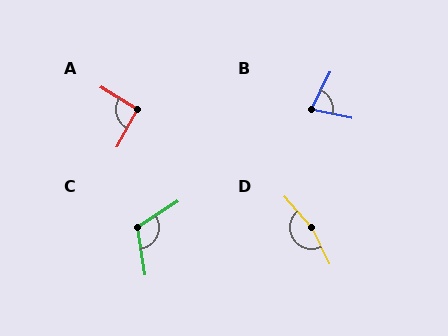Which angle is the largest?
D, at approximately 166 degrees.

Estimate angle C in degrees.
Approximately 114 degrees.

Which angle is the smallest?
B, at approximately 77 degrees.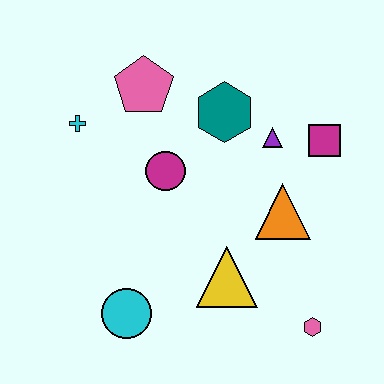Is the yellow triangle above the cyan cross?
No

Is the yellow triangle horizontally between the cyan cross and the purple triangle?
Yes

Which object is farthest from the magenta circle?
The pink hexagon is farthest from the magenta circle.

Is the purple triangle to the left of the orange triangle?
Yes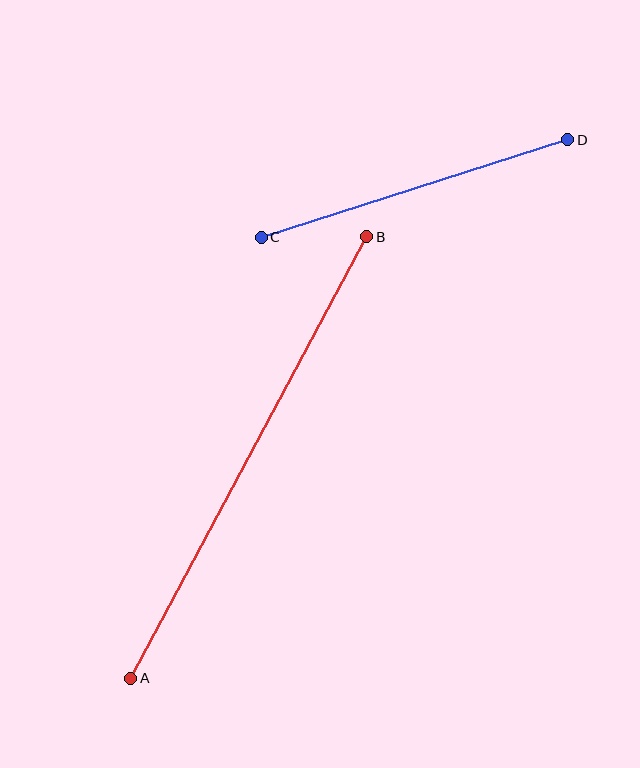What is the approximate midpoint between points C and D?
The midpoint is at approximately (414, 189) pixels.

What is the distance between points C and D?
The distance is approximately 322 pixels.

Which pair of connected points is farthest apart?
Points A and B are farthest apart.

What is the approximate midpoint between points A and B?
The midpoint is at approximately (249, 458) pixels.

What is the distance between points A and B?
The distance is approximately 500 pixels.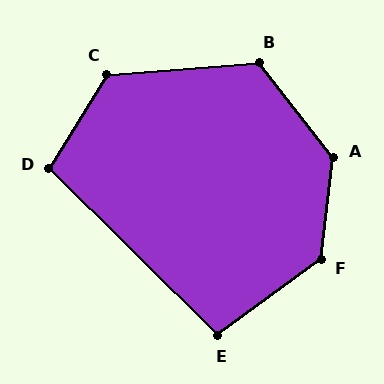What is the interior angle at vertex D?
Approximately 103 degrees (obtuse).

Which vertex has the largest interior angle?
A, at approximately 135 degrees.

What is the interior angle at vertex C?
Approximately 126 degrees (obtuse).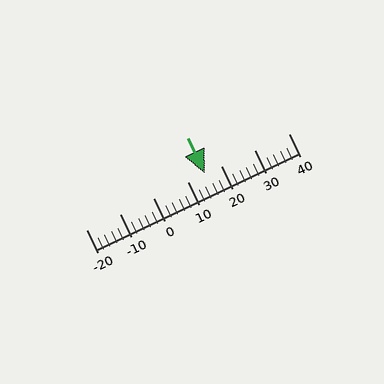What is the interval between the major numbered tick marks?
The major tick marks are spaced 10 units apart.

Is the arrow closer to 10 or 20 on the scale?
The arrow is closer to 20.